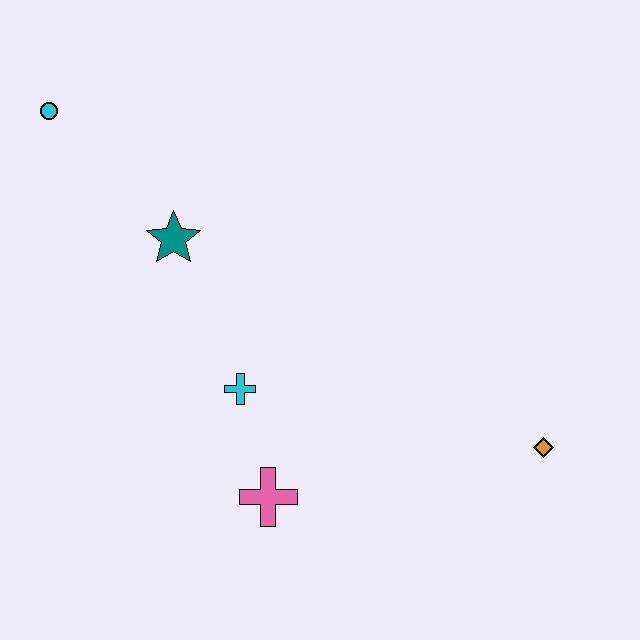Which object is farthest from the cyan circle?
The orange diamond is farthest from the cyan circle.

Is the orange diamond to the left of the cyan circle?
No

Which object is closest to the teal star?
The cyan cross is closest to the teal star.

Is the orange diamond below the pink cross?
No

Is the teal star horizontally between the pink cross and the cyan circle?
Yes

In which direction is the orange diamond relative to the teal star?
The orange diamond is to the right of the teal star.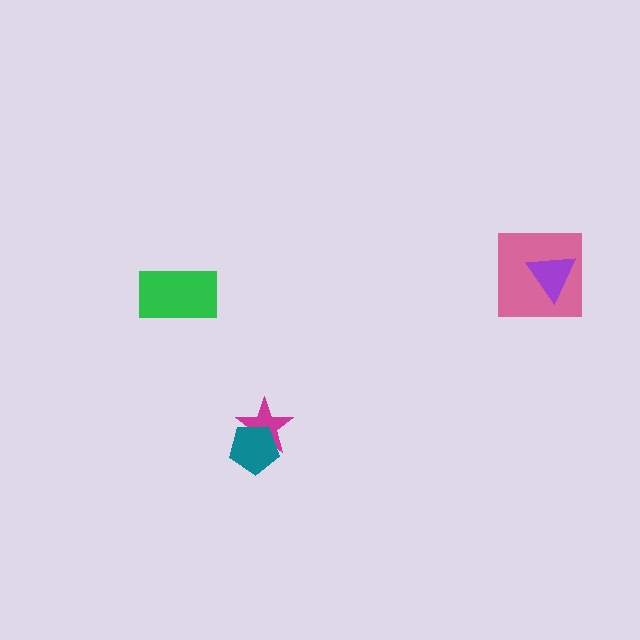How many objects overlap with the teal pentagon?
1 object overlaps with the teal pentagon.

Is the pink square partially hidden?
Yes, it is partially covered by another shape.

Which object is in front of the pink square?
The purple triangle is in front of the pink square.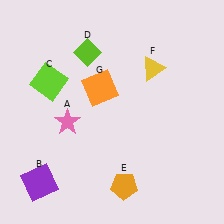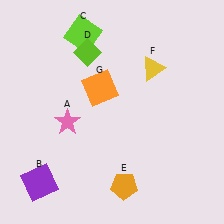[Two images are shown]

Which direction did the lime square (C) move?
The lime square (C) moved up.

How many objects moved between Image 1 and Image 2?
1 object moved between the two images.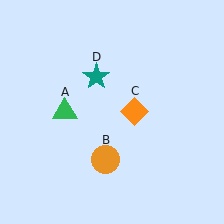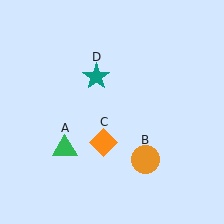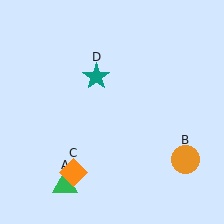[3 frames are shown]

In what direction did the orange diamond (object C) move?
The orange diamond (object C) moved down and to the left.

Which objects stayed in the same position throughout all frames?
Teal star (object D) remained stationary.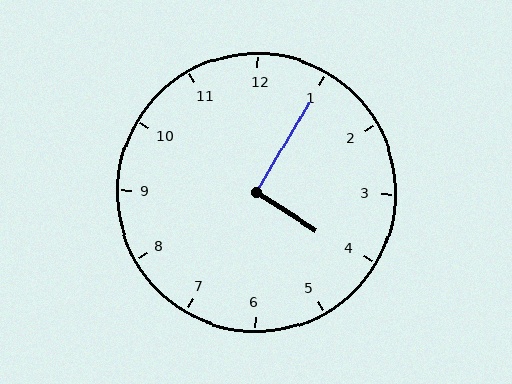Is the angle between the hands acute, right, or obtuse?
It is right.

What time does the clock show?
4:05.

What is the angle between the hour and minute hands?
Approximately 92 degrees.